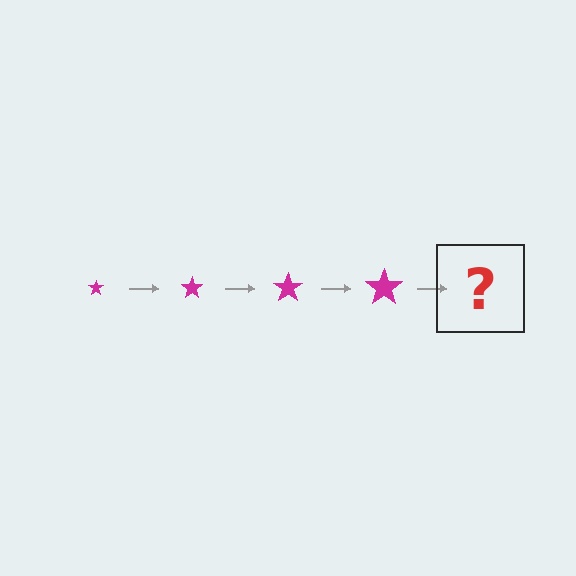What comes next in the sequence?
The next element should be a magenta star, larger than the previous one.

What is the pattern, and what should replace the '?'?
The pattern is that the star gets progressively larger each step. The '?' should be a magenta star, larger than the previous one.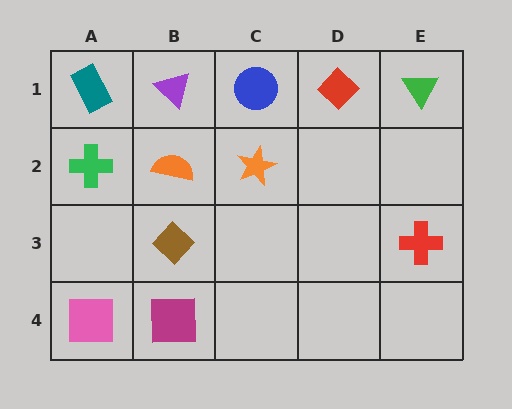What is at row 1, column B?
A purple triangle.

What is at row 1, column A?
A teal rectangle.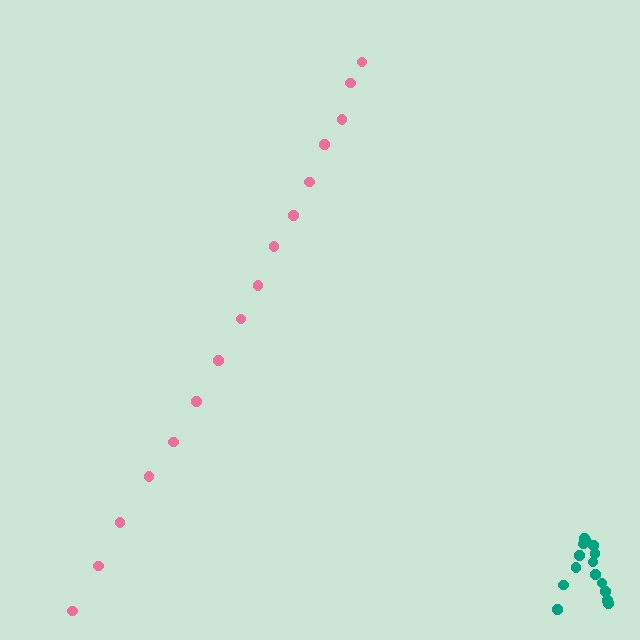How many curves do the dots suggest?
There are 2 distinct paths.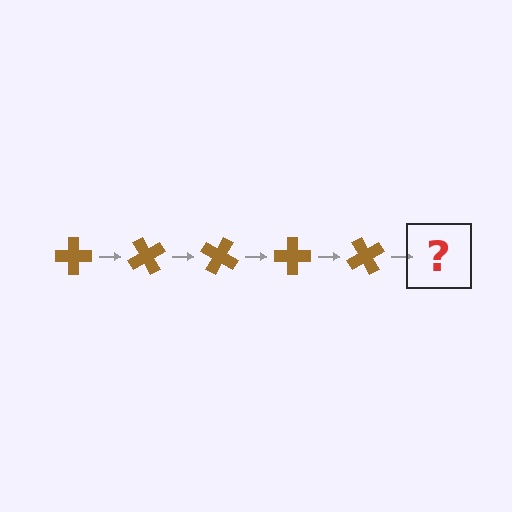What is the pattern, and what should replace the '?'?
The pattern is that the cross rotates 60 degrees each step. The '?' should be a brown cross rotated 300 degrees.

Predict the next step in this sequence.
The next step is a brown cross rotated 300 degrees.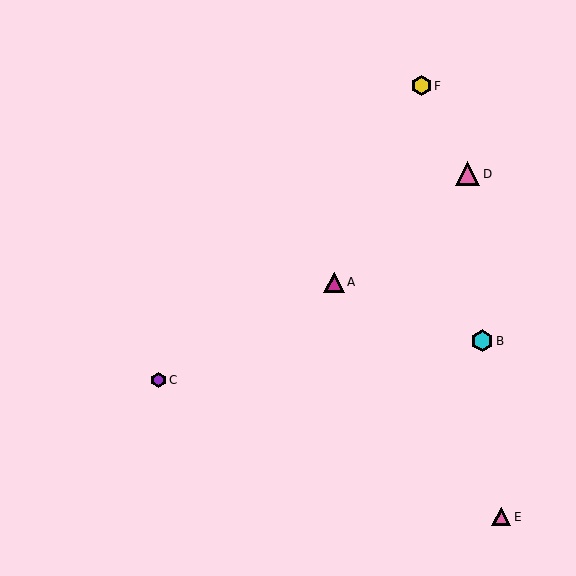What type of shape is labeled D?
Shape D is a pink triangle.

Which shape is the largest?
The pink triangle (labeled D) is the largest.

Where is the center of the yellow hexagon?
The center of the yellow hexagon is at (421, 86).